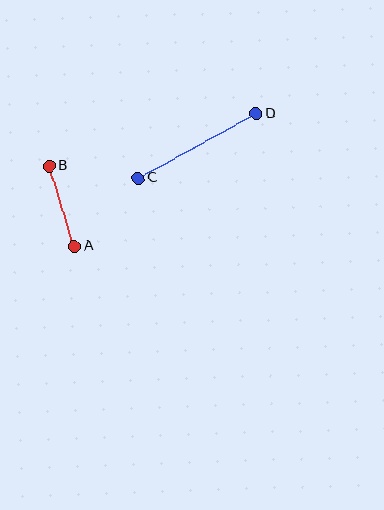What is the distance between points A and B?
The distance is approximately 84 pixels.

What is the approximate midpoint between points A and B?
The midpoint is at approximately (62, 206) pixels.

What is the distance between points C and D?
The distance is approximately 135 pixels.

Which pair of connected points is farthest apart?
Points C and D are farthest apart.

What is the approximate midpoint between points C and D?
The midpoint is at approximately (197, 146) pixels.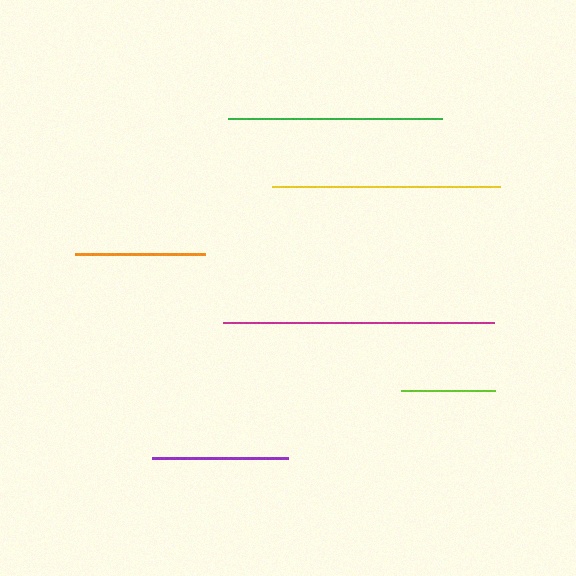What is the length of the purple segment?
The purple segment is approximately 136 pixels long.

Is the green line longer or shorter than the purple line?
The green line is longer than the purple line.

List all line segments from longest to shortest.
From longest to shortest: magenta, yellow, green, purple, orange, lime.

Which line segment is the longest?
The magenta line is the longest at approximately 272 pixels.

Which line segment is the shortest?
The lime line is the shortest at approximately 94 pixels.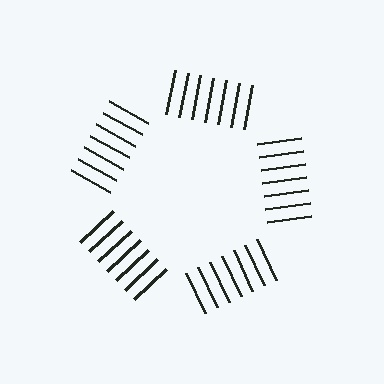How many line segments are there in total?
35 — 7 along each of the 5 edges.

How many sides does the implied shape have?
5 sides — the line-ends trace a pentagon.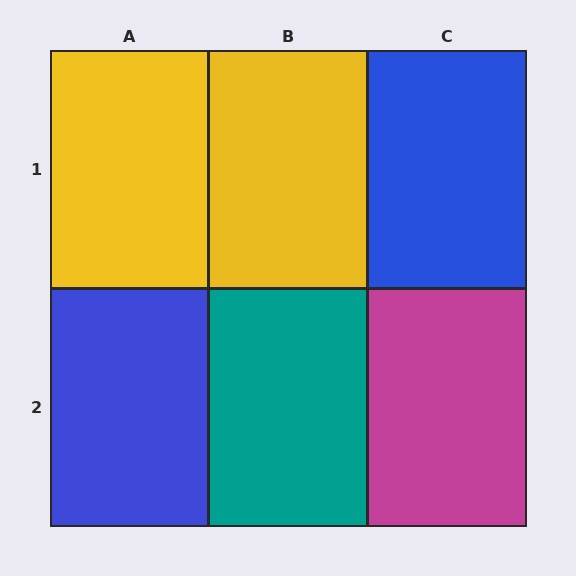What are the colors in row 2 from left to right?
Blue, teal, magenta.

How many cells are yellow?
2 cells are yellow.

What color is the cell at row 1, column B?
Yellow.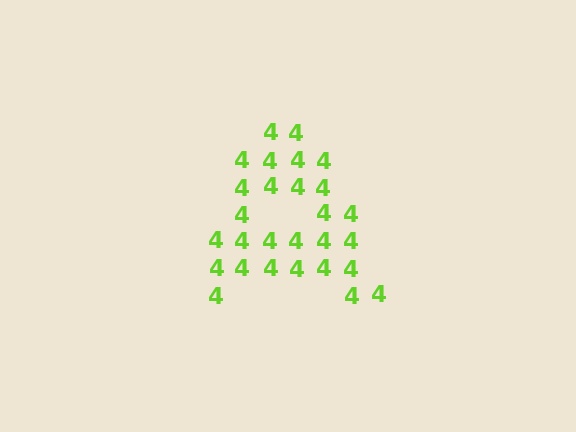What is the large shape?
The large shape is the letter A.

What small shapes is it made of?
It is made of small digit 4's.